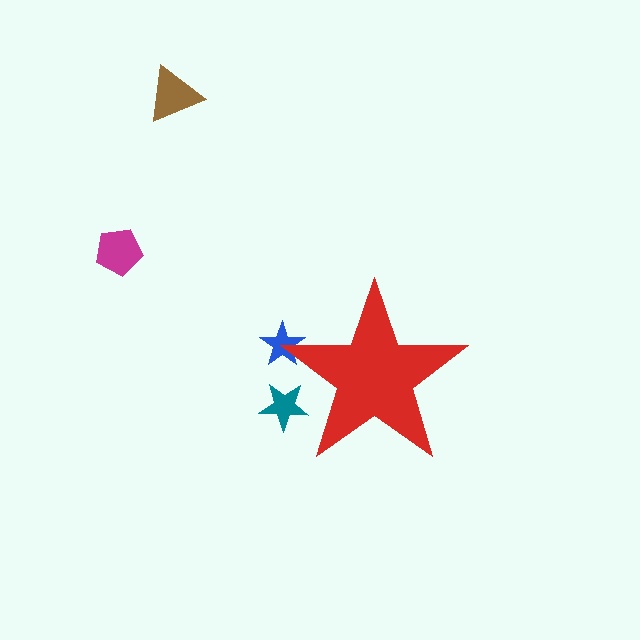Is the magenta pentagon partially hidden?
No, the magenta pentagon is fully visible.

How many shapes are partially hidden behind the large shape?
2 shapes are partially hidden.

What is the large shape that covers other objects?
A red star.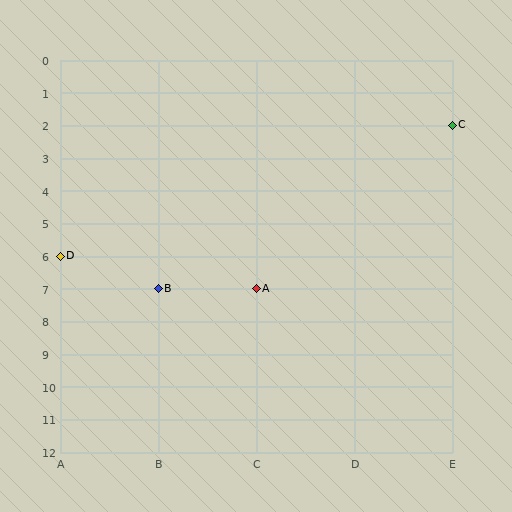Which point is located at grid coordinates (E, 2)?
Point C is at (E, 2).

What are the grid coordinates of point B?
Point B is at grid coordinates (B, 7).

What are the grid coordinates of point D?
Point D is at grid coordinates (A, 6).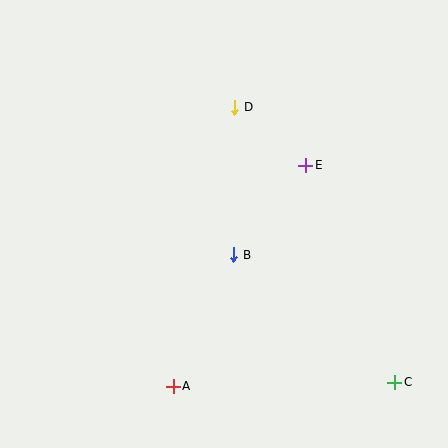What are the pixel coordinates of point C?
Point C is at (395, 382).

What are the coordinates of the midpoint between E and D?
The midpoint between E and D is at (270, 136).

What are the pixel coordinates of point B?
Point B is at (234, 255).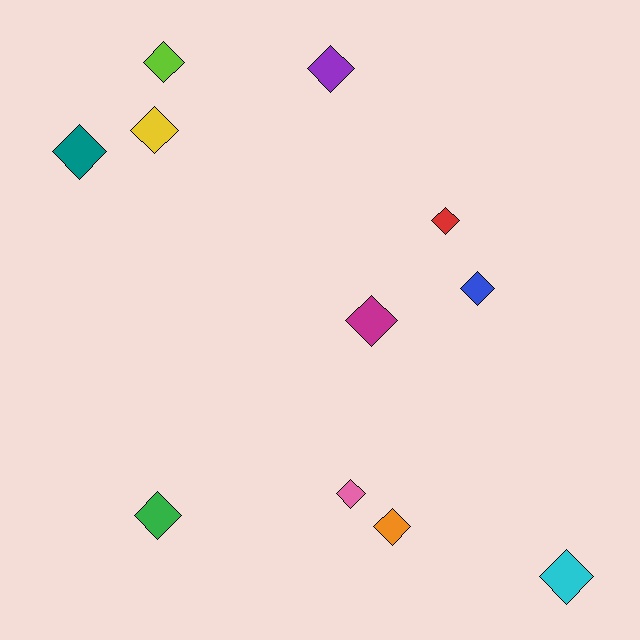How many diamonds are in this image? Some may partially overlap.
There are 11 diamonds.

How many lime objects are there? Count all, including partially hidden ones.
There is 1 lime object.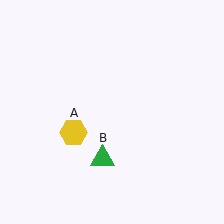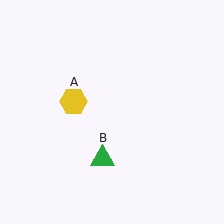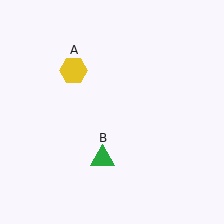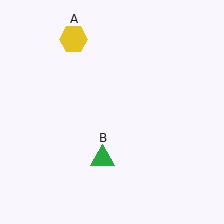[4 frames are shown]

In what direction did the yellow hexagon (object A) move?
The yellow hexagon (object A) moved up.